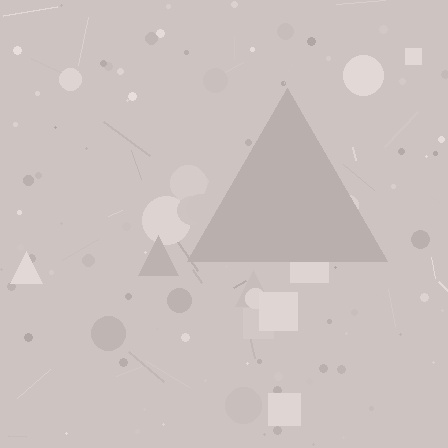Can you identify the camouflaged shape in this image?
The camouflaged shape is a triangle.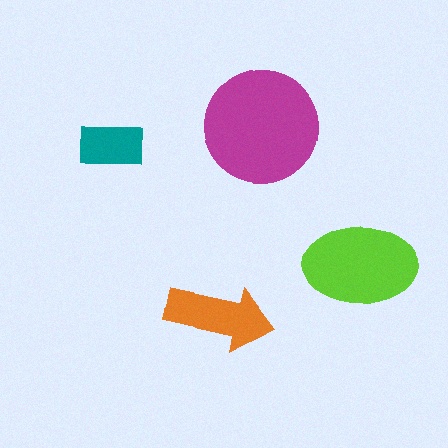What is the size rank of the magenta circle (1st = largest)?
1st.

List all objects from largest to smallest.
The magenta circle, the lime ellipse, the orange arrow, the teal rectangle.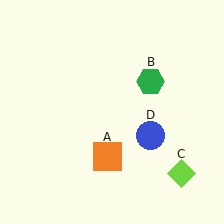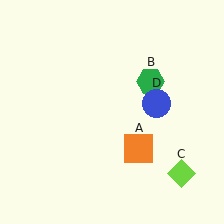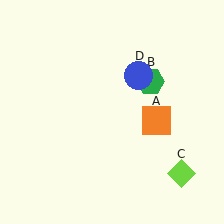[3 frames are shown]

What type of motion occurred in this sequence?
The orange square (object A), blue circle (object D) rotated counterclockwise around the center of the scene.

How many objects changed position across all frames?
2 objects changed position: orange square (object A), blue circle (object D).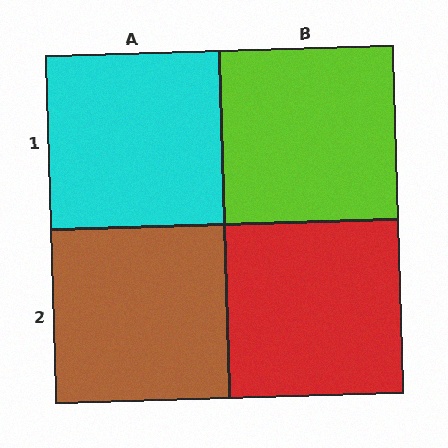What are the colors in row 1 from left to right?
Cyan, lime.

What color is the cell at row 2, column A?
Brown.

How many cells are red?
1 cell is red.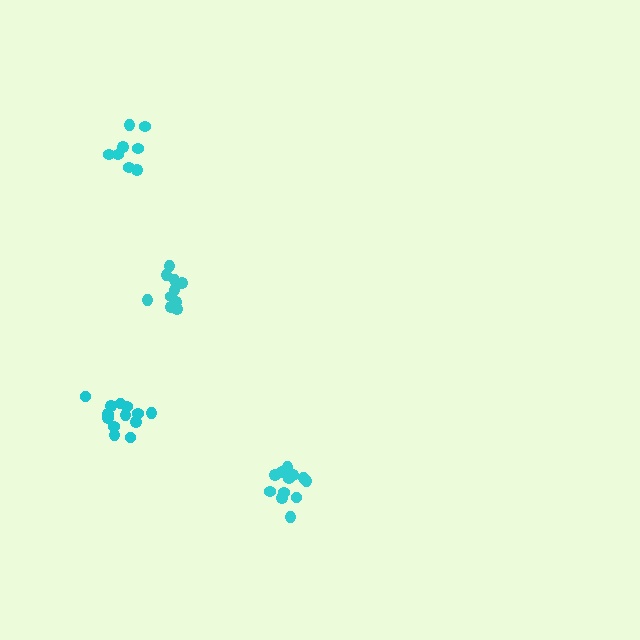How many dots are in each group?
Group 1: 10 dots, Group 2: 13 dots, Group 3: 12 dots, Group 4: 8 dots (43 total).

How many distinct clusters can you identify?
There are 4 distinct clusters.